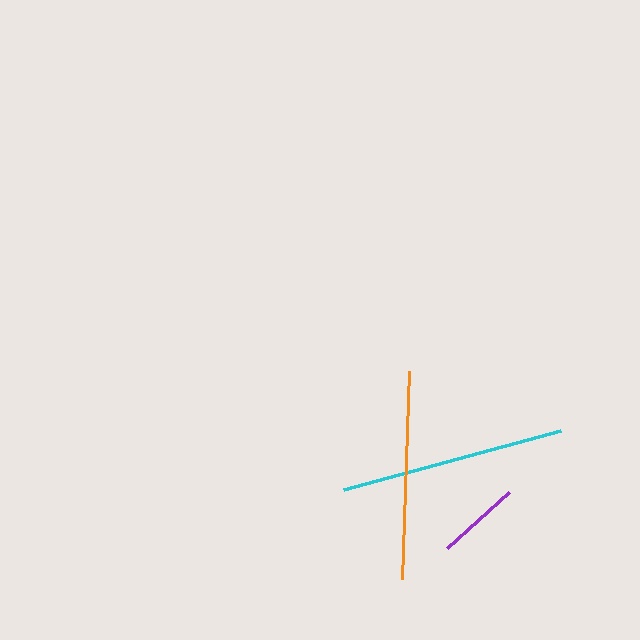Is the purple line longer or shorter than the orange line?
The orange line is longer than the purple line.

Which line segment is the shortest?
The purple line is the shortest at approximately 84 pixels.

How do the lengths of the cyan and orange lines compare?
The cyan and orange lines are approximately the same length.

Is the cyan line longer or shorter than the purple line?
The cyan line is longer than the purple line.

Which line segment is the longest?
The cyan line is the longest at approximately 224 pixels.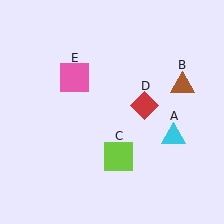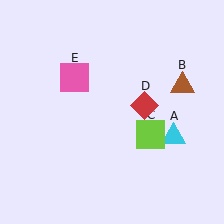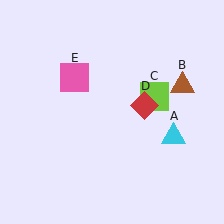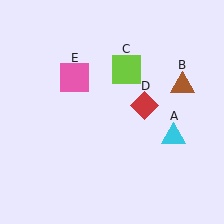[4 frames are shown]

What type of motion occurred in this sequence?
The lime square (object C) rotated counterclockwise around the center of the scene.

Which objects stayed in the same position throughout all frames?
Cyan triangle (object A) and brown triangle (object B) and red diamond (object D) and pink square (object E) remained stationary.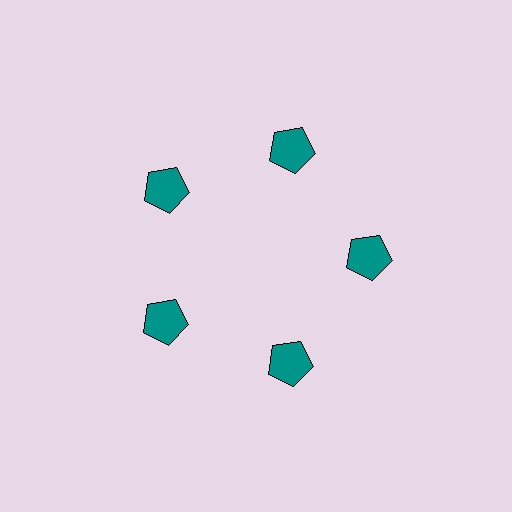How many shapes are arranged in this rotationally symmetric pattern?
There are 5 shapes, arranged in 5 groups of 1.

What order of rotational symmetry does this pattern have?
This pattern has 5-fold rotational symmetry.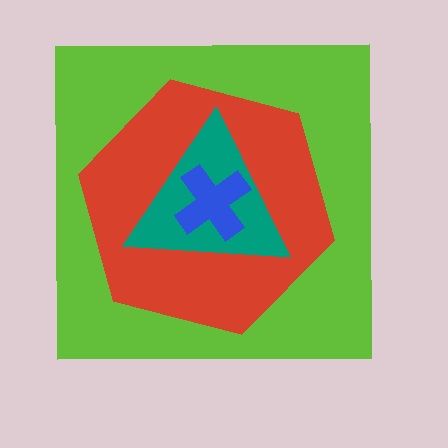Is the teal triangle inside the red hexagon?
Yes.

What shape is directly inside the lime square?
The red hexagon.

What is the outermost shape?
The lime square.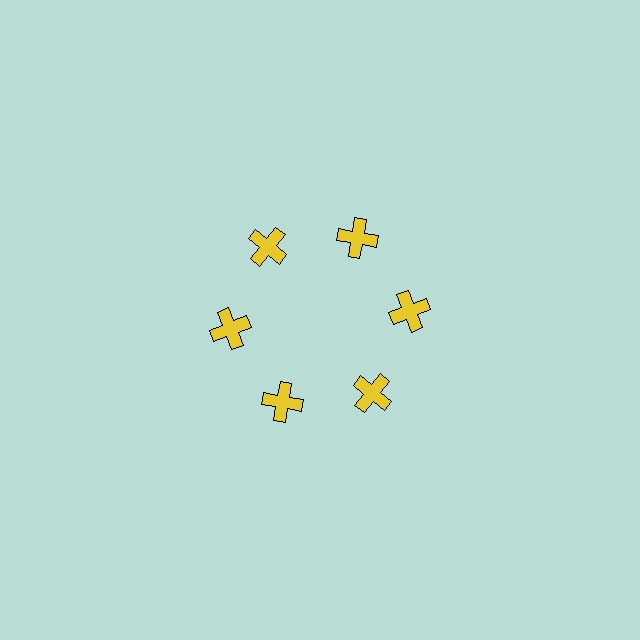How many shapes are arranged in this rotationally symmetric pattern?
There are 6 shapes, arranged in 6 groups of 1.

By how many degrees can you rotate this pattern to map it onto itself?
The pattern maps onto itself every 60 degrees of rotation.